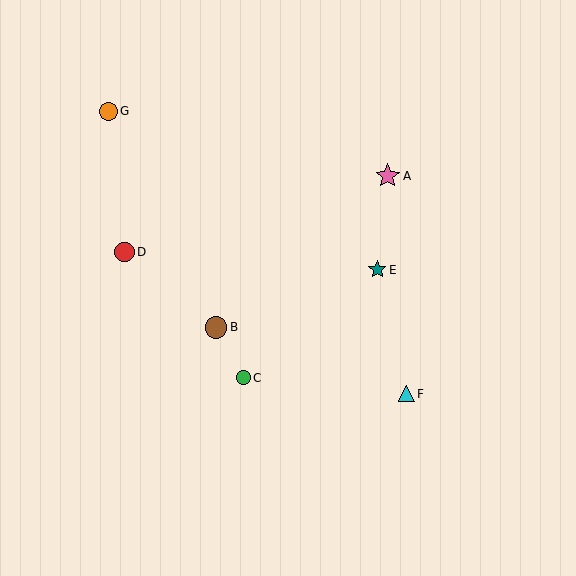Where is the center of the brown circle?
The center of the brown circle is at (216, 327).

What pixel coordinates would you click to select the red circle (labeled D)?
Click at (124, 252) to select the red circle D.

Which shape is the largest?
The pink star (labeled A) is the largest.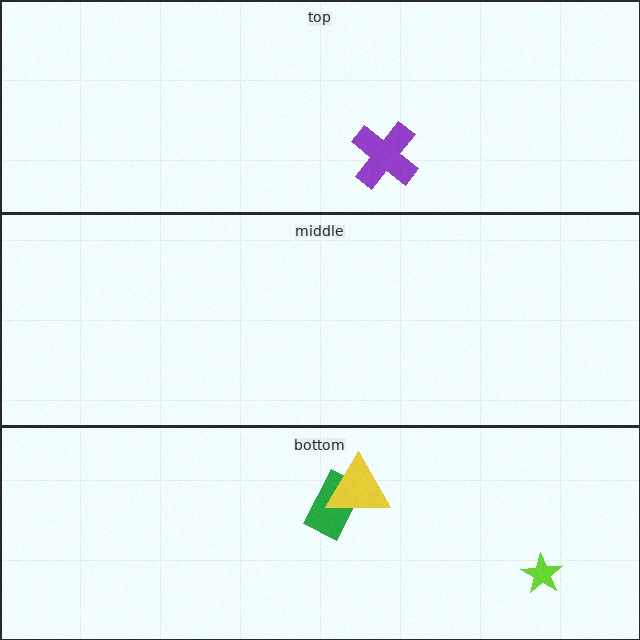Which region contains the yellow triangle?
The bottom region.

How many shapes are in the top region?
1.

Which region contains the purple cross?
The top region.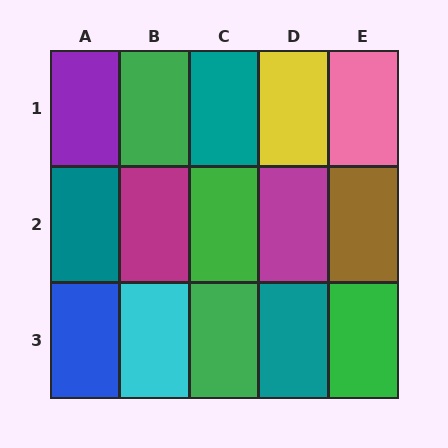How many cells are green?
4 cells are green.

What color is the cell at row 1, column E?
Pink.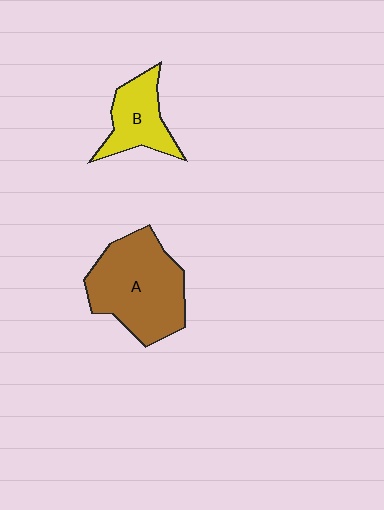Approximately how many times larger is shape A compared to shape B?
Approximately 1.9 times.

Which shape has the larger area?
Shape A (brown).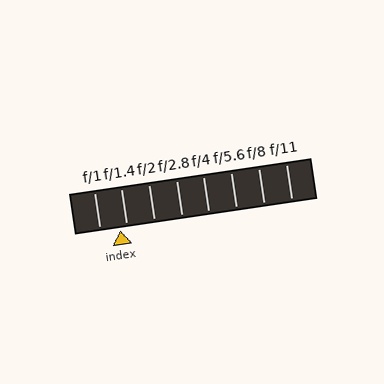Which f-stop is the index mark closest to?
The index mark is closest to f/1.4.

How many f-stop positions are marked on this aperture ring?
There are 8 f-stop positions marked.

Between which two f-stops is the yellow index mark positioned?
The index mark is between f/1 and f/1.4.